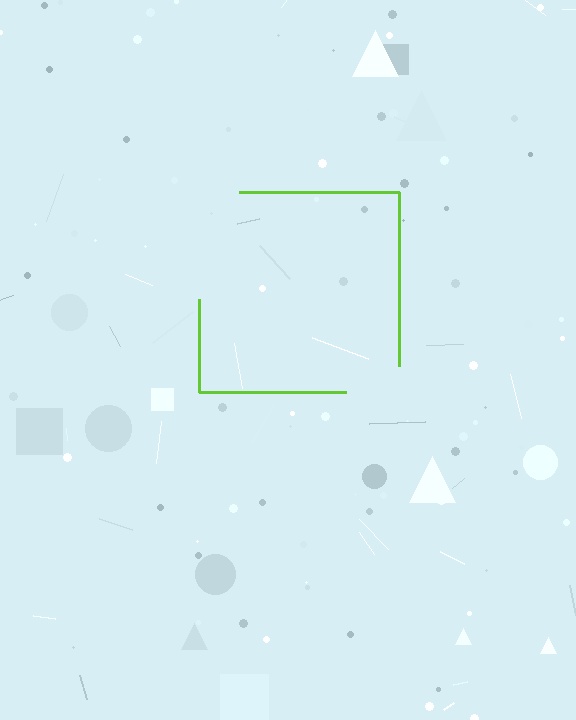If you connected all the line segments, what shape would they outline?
They would outline a square.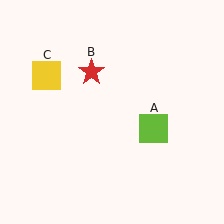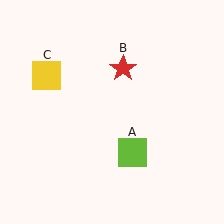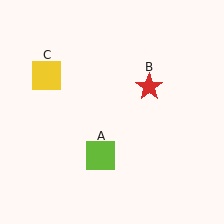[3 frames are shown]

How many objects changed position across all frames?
2 objects changed position: lime square (object A), red star (object B).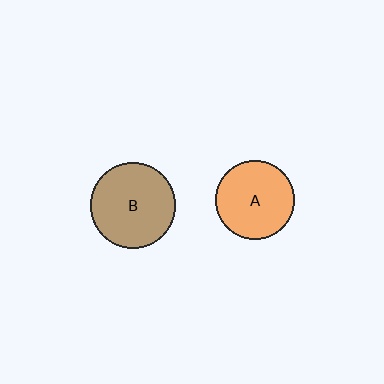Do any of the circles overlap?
No, none of the circles overlap.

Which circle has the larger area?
Circle B (brown).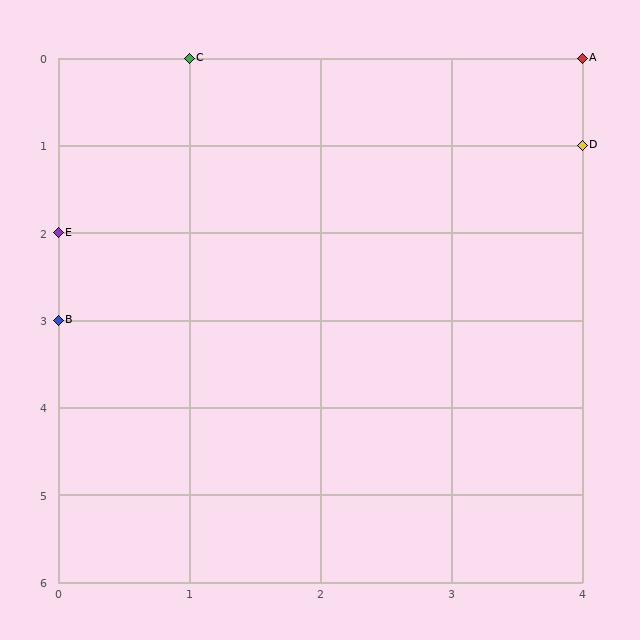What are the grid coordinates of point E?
Point E is at grid coordinates (0, 2).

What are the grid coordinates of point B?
Point B is at grid coordinates (0, 3).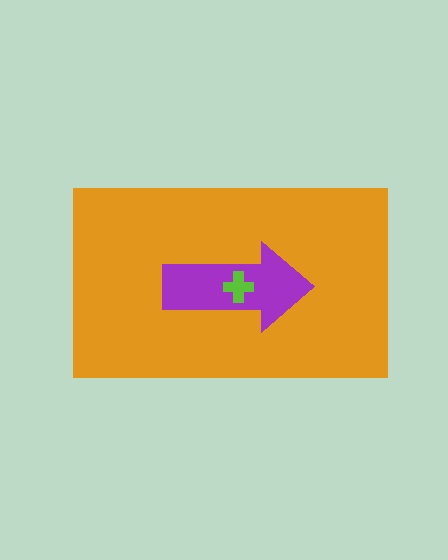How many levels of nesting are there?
3.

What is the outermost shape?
The orange rectangle.